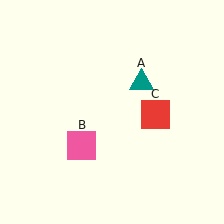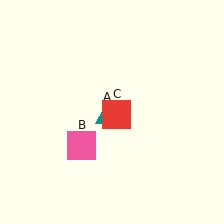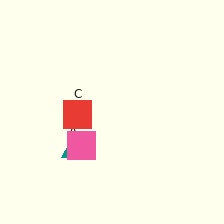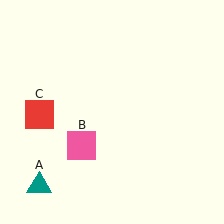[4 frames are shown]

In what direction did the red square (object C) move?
The red square (object C) moved left.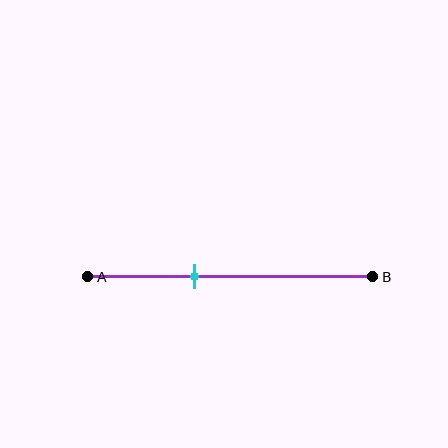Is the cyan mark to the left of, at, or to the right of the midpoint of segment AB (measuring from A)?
The cyan mark is to the left of the midpoint of segment AB.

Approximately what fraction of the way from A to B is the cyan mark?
The cyan mark is approximately 40% of the way from A to B.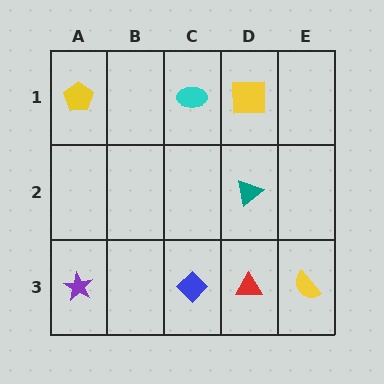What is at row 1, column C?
A cyan ellipse.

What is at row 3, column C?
A blue diamond.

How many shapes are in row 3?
4 shapes.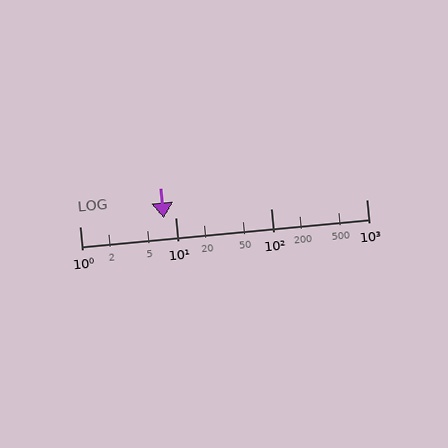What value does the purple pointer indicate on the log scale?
The pointer indicates approximately 7.5.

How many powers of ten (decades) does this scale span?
The scale spans 3 decades, from 1 to 1000.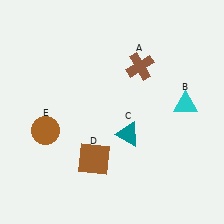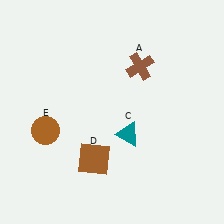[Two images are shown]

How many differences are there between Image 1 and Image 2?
There is 1 difference between the two images.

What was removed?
The cyan triangle (B) was removed in Image 2.